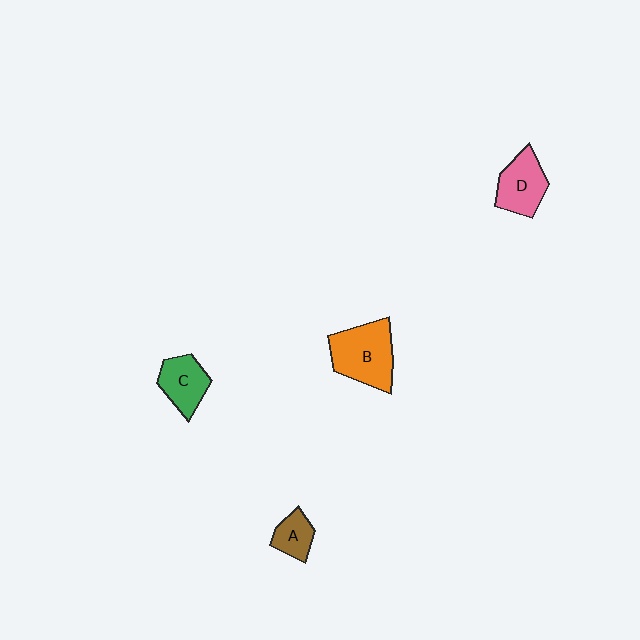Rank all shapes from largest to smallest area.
From largest to smallest: B (orange), D (pink), C (green), A (brown).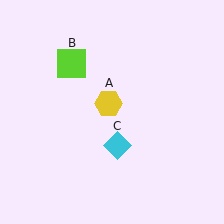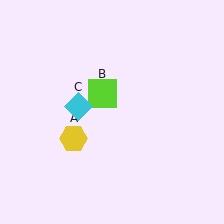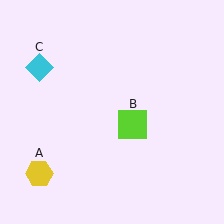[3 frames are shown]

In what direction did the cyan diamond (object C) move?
The cyan diamond (object C) moved up and to the left.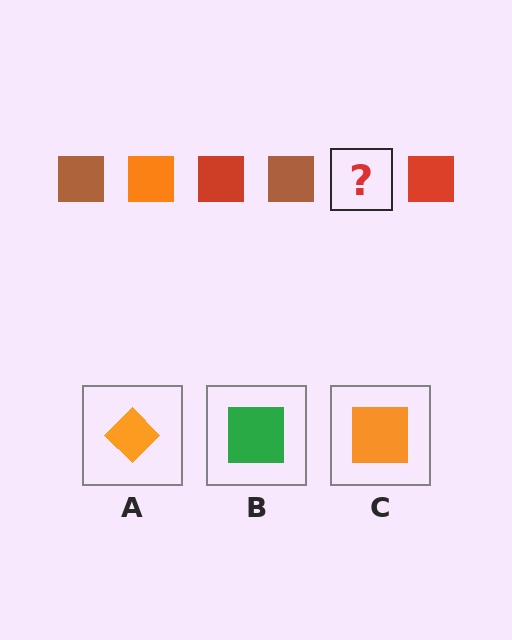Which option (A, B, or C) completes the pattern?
C.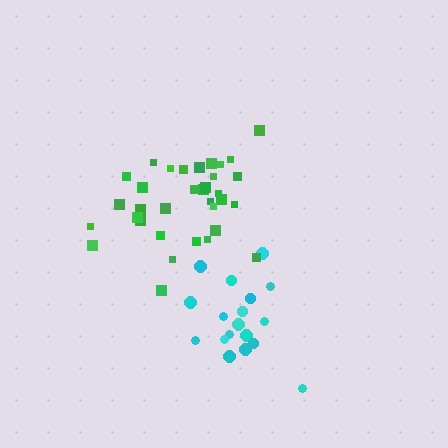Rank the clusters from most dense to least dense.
green, cyan.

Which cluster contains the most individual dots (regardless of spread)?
Green (34).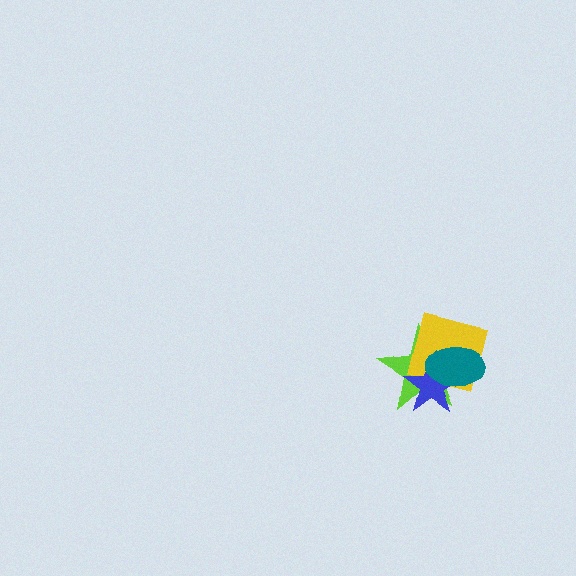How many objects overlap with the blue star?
3 objects overlap with the blue star.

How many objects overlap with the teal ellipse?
3 objects overlap with the teal ellipse.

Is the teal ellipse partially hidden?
No, no other shape covers it.